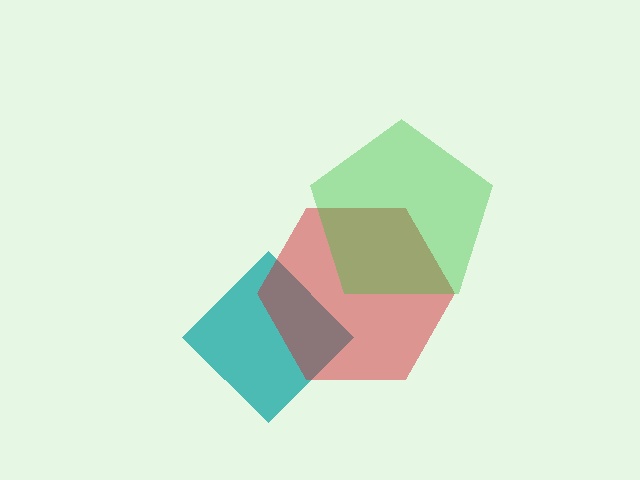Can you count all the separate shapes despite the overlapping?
Yes, there are 3 separate shapes.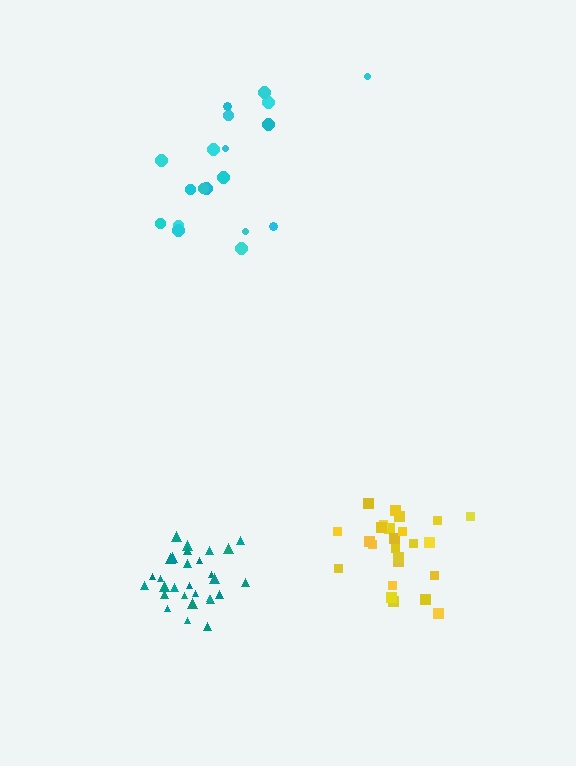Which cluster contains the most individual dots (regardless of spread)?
Teal (29).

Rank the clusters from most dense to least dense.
teal, yellow, cyan.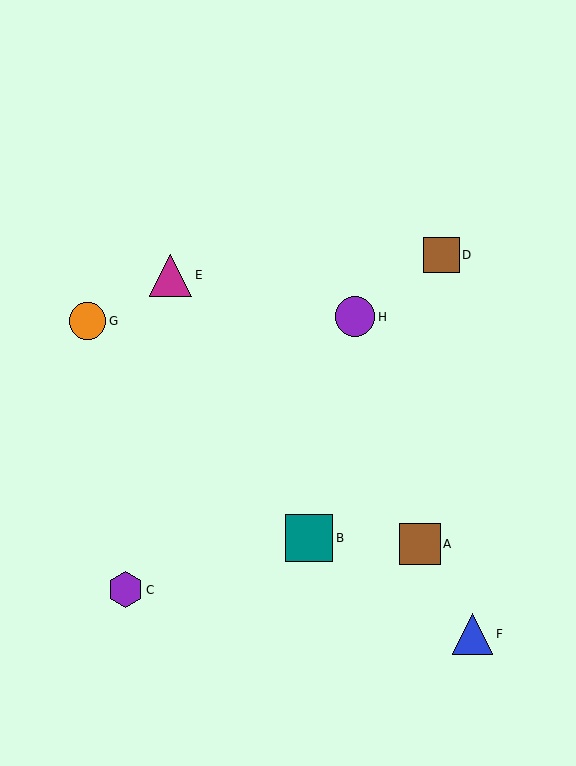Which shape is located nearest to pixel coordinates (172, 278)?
The magenta triangle (labeled E) at (171, 275) is nearest to that location.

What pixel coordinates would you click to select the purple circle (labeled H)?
Click at (355, 317) to select the purple circle H.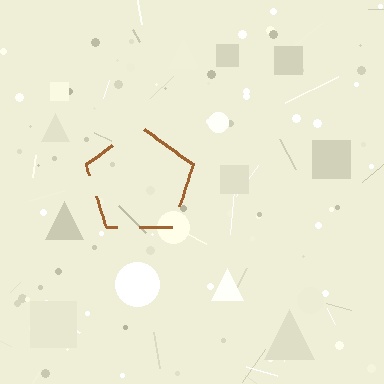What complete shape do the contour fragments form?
The contour fragments form a pentagon.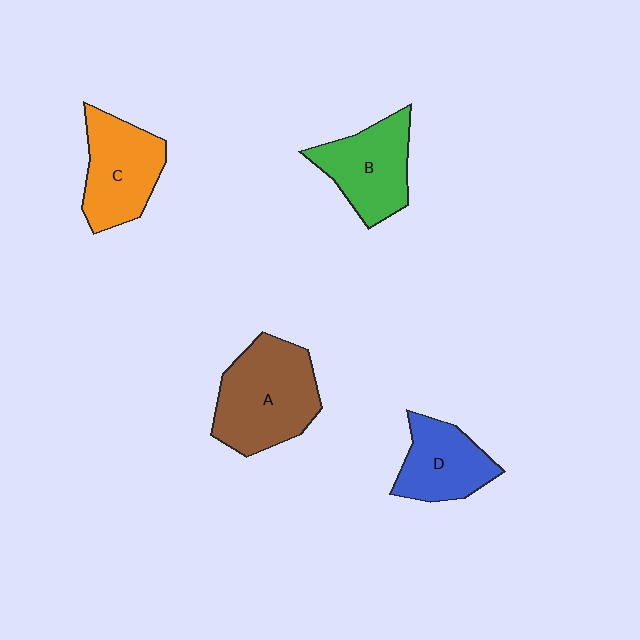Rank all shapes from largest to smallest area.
From largest to smallest: A (brown), C (orange), B (green), D (blue).